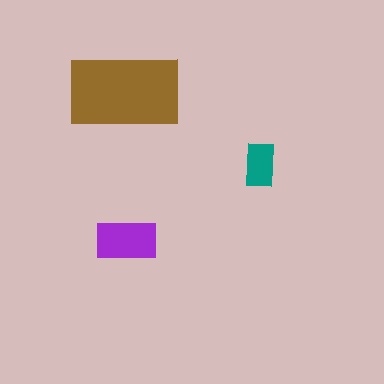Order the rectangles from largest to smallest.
the brown one, the purple one, the teal one.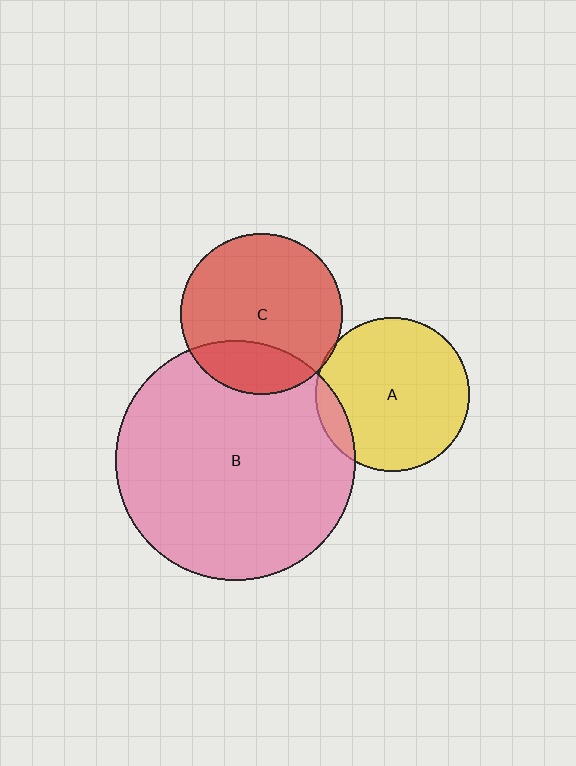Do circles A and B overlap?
Yes.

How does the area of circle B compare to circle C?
Approximately 2.2 times.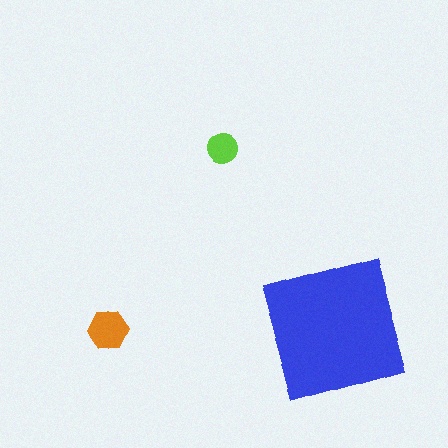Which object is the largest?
The blue square.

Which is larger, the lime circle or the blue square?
The blue square.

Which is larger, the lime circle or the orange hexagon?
The orange hexagon.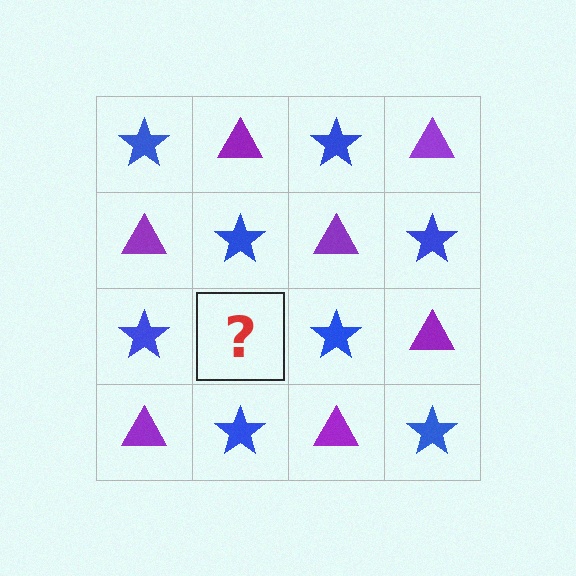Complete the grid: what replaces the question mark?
The question mark should be replaced with a purple triangle.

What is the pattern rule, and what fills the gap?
The rule is that it alternates blue star and purple triangle in a checkerboard pattern. The gap should be filled with a purple triangle.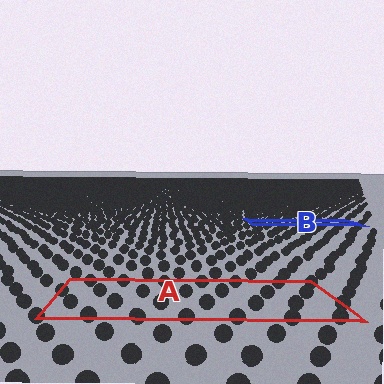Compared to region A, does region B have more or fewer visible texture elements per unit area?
Region B has more texture elements per unit area — they are packed more densely because it is farther away.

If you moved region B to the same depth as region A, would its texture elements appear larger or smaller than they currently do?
They would appear larger. At a closer depth, the same texture elements are projected at a bigger on-screen size.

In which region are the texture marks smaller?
The texture marks are smaller in region B, because it is farther away.